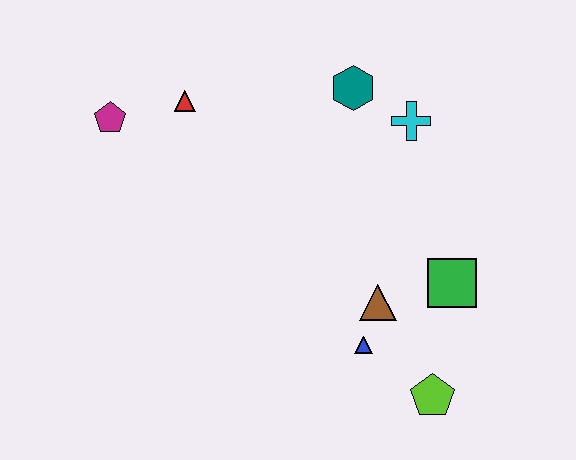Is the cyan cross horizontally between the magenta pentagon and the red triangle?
No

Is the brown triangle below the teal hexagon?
Yes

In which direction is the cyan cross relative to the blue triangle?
The cyan cross is above the blue triangle.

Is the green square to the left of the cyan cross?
No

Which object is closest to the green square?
The brown triangle is closest to the green square.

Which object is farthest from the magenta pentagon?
The lime pentagon is farthest from the magenta pentagon.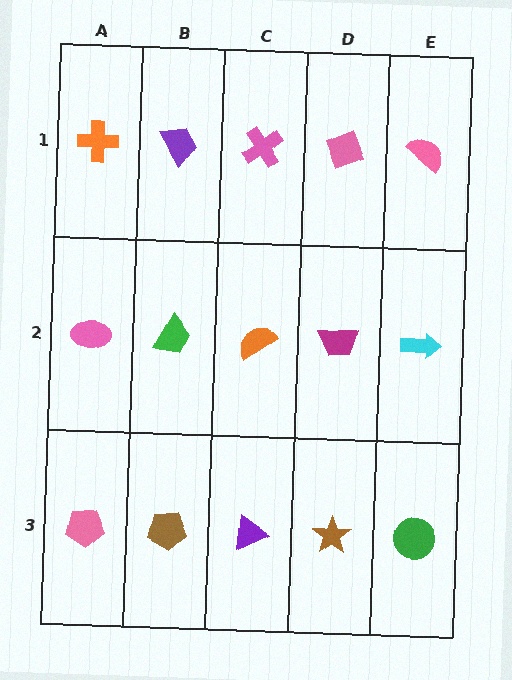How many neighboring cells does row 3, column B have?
3.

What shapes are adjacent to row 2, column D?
A pink diamond (row 1, column D), a brown star (row 3, column D), an orange semicircle (row 2, column C), a cyan arrow (row 2, column E).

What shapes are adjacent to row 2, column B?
A purple trapezoid (row 1, column B), a brown pentagon (row 3, column B), a pink ellipse (row 2, column A), an orange semicircle (row 2, column C).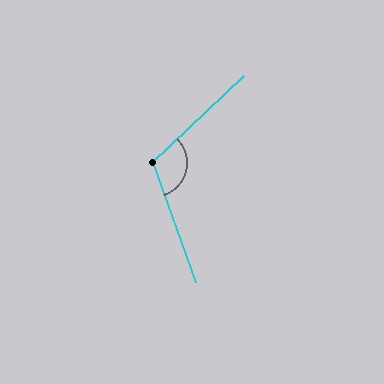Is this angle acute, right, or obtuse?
It is obtuse.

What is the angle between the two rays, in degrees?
Approximately 113 degrees.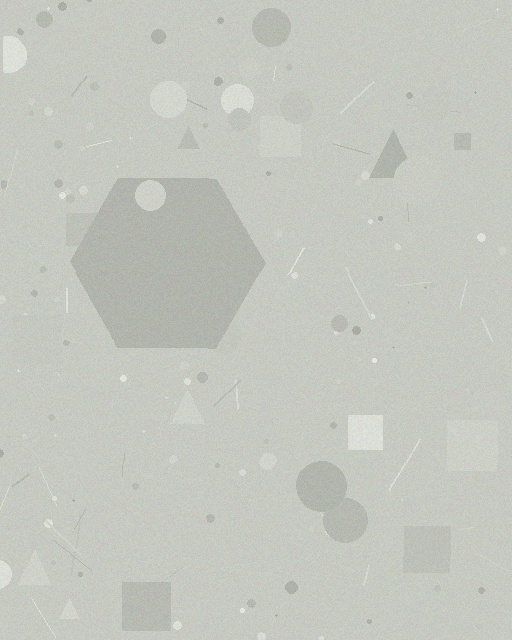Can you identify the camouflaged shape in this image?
The camouflaged shape is a hexagon.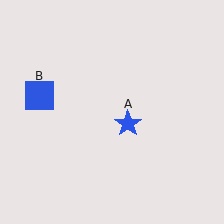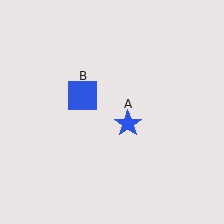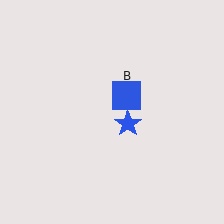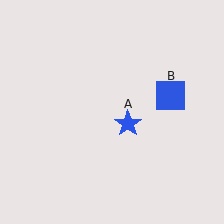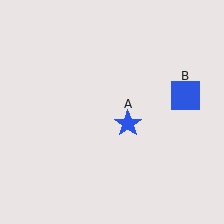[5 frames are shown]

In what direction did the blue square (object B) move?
The blue square (object B) moved right.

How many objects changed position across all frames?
1 object changed position: blue square (object B).